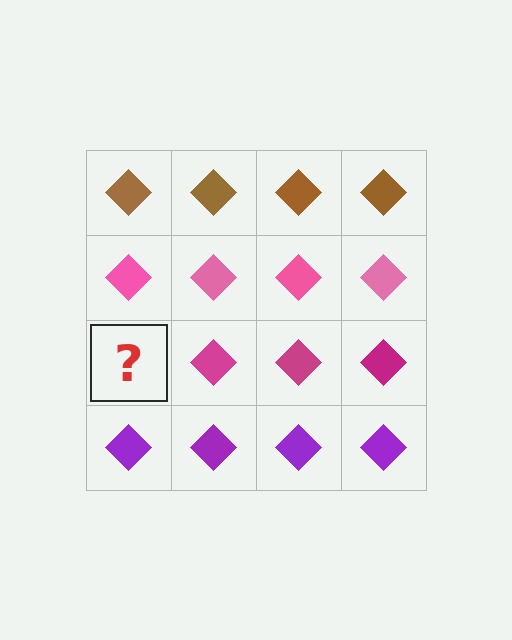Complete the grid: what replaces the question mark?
The question mark should be replaced with a magenta diamond.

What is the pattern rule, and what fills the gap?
The rule is that each row has a consistent color. The gap should be filled with a magenta diamond.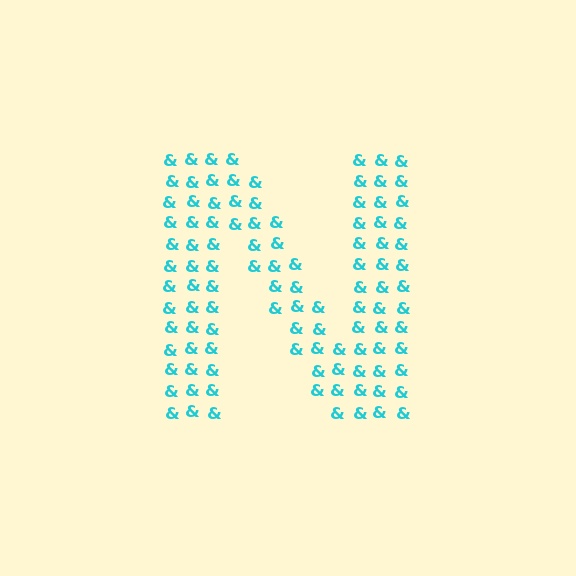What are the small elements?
The small elements are ampersands.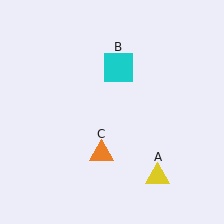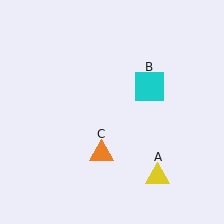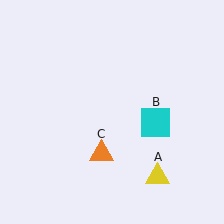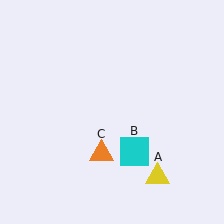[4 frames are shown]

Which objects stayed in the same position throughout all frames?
Yellow triangle (object A) and orange triangle (object C) remained stationary.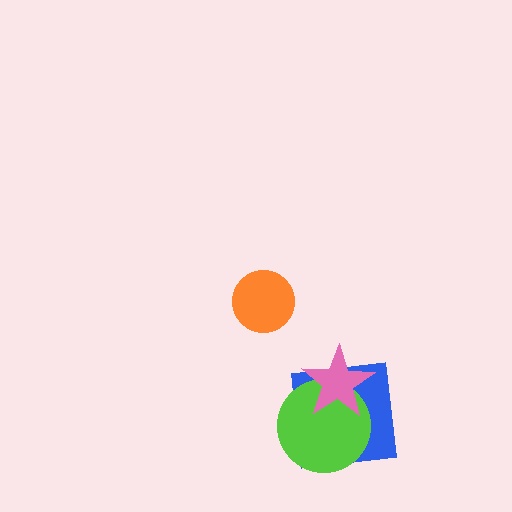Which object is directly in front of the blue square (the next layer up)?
The lime circle is directly in front of the blue square.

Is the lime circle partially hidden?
Yes, it is partially covered by another shape.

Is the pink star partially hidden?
No, no other shape covers it.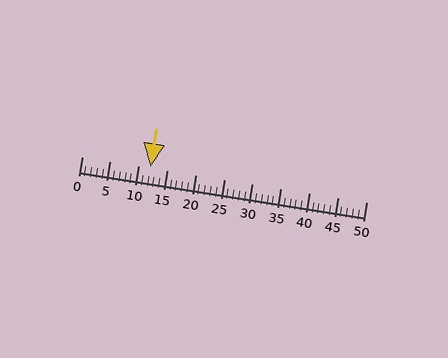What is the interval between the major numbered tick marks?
The major tick marks are spaced 5 units apart.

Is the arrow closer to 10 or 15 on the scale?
The arrow is closer to 10.